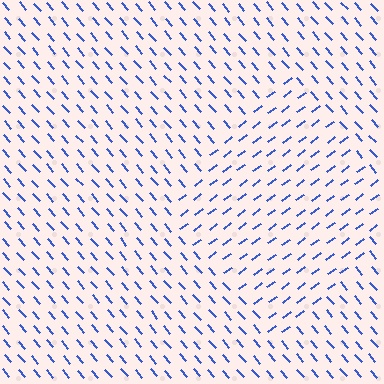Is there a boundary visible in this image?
Yes, there is a texture boundary formed by a change in line orientation.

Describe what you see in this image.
The image is filled with small blue line segments. A diamond region in the image has lines oriented differently from the surrounding lines, creating a visible texture boundary.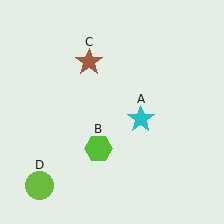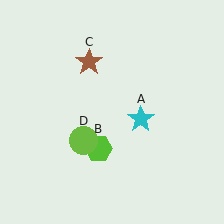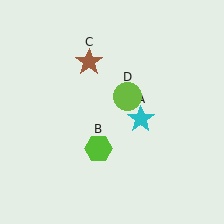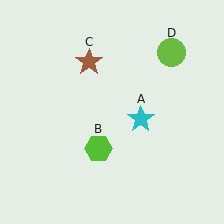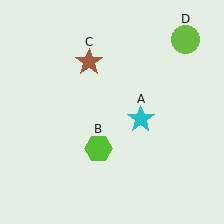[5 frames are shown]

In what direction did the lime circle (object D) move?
The lime circle (object D) moved up and to the right.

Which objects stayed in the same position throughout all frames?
Cyan star (object A) and lime hexagon (object B) and brown star (object C) remained stationary.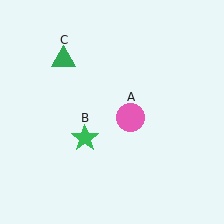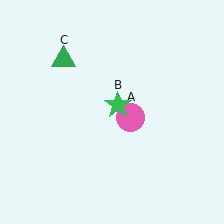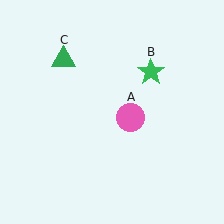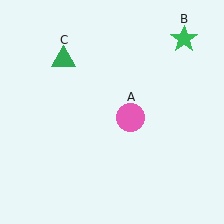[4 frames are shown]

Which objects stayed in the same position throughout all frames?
Pink circle (object A) and green triangle (object C) remained stationary.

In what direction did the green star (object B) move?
The green star (object B) moved up and to the right.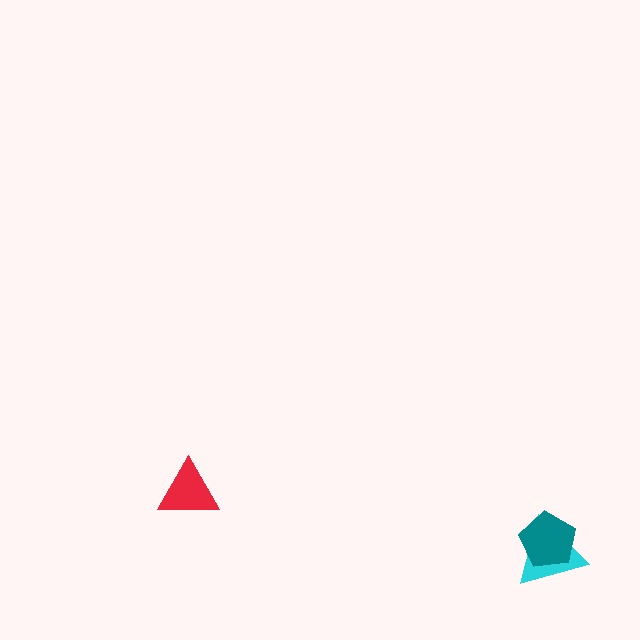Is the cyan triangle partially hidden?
Yes, it is partially covered by another shape.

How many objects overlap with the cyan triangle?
1 object overlaps with the cyan triangle.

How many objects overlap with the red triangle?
0 objects overlap with the red triangle.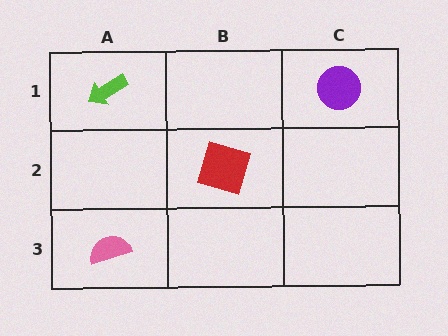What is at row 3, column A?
A pink semicircle.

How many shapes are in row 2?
1 shape.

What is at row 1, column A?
A lime arrow.